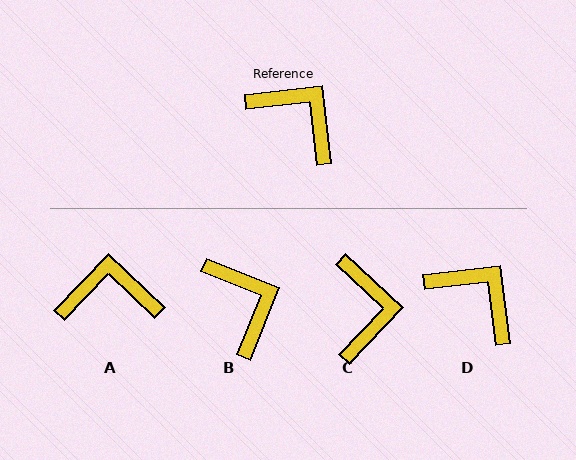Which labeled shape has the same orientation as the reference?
D.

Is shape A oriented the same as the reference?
No, it is off by about 40 degrees.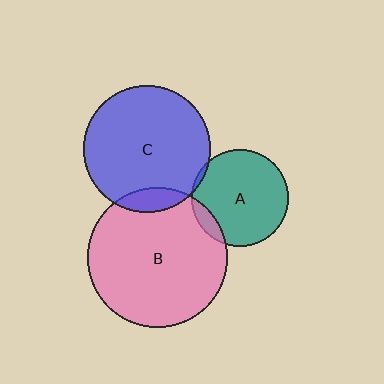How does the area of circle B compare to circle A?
Approximately 2.1 times.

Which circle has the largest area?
Circle B (pink).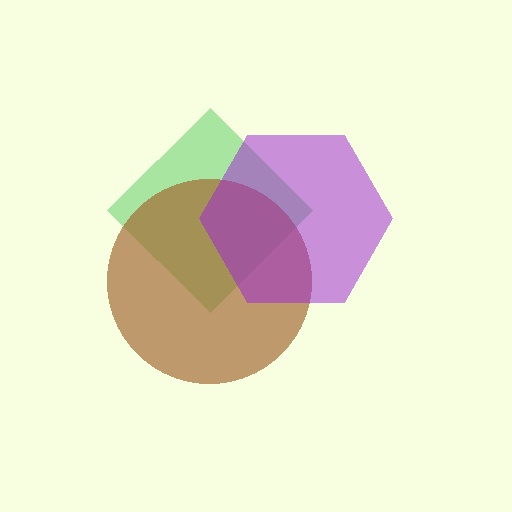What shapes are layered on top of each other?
The layered shapes are: a green diamond, a brown circle, a purple hexagon.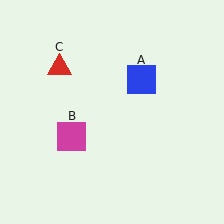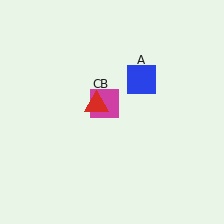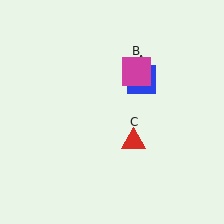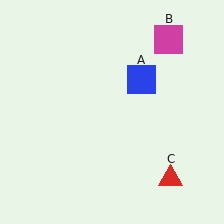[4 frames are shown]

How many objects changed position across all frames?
2 objects changed position: magenta square (object B), red triangle (object C).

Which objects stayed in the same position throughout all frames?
Blue square (object A) remained stationary.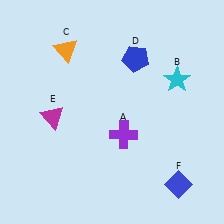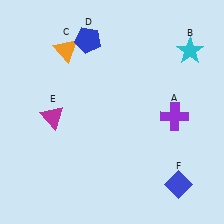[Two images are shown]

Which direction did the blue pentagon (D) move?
The blue pentagon (D) moved left.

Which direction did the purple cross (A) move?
The purple cross (A) moved right.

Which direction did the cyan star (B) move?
The cyan star (B) moved up.